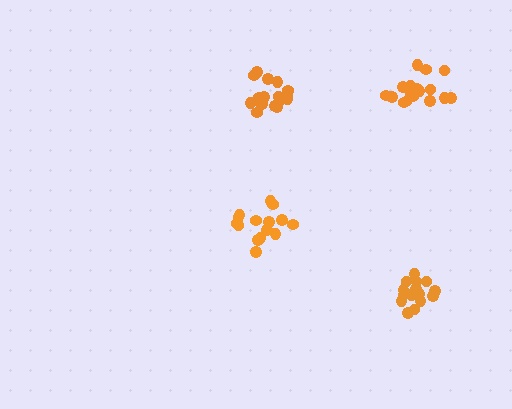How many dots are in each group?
Group 1: 15 dots, Group 2: 15 dots, Group 3: 17 dots, Group 4: 19 dots (66 total).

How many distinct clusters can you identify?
There are 4 distinct clusters.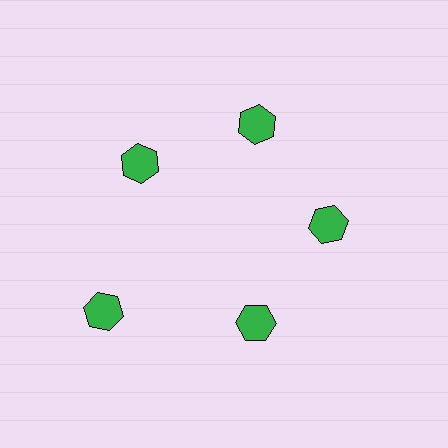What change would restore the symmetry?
The symmetry would be restored by moving it inward, back onto the ring so that all 5 hexagons sit at equal angles and equal distance from the center.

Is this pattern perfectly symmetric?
No. The 5 green hexagons are arranged in a ring, but one element near the 8 o'clock position is pushed outward from the center, breaking the 5-fold rotational symmetry.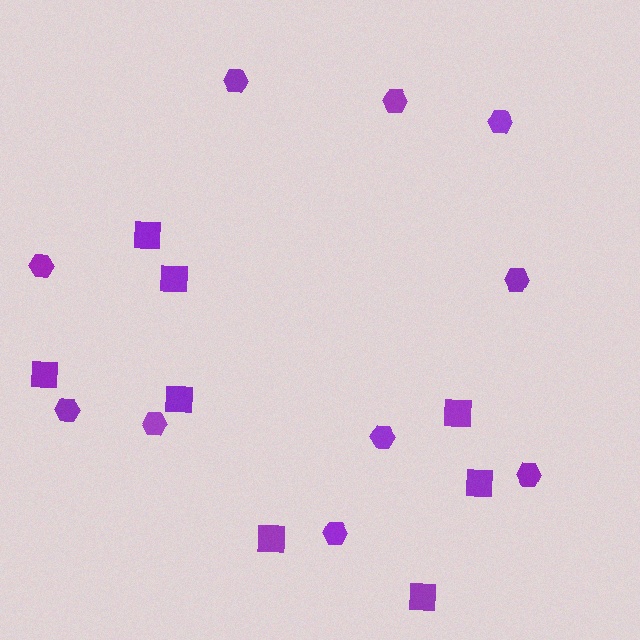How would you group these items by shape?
There are 2 groups: one group of squares (8) and one group of hexagons (10).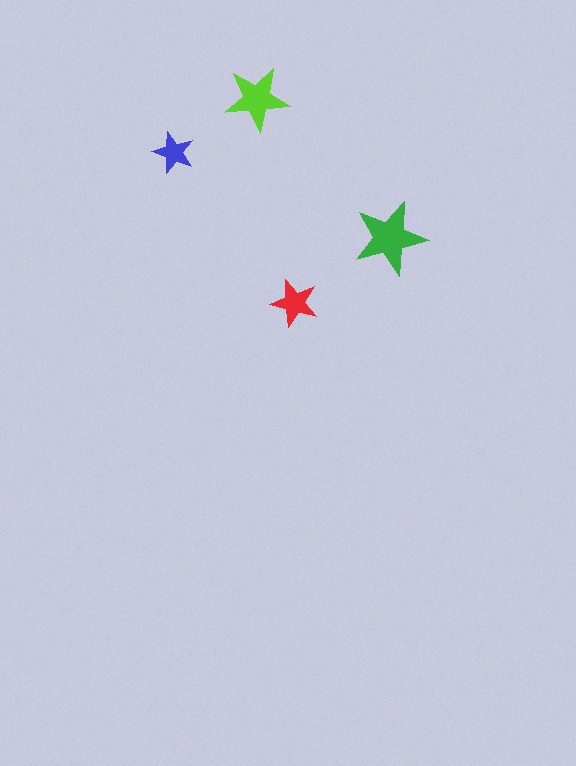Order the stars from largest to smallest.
the green one, the lime one, the red one, the blue one.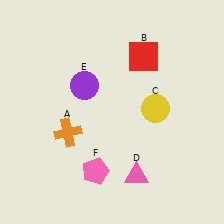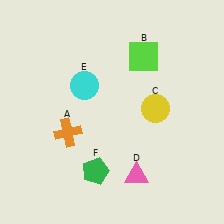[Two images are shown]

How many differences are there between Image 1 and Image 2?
There are 3 differences between the two images.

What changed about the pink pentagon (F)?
In Image 1, F is pink. In Image 2, it changed to green.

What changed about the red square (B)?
In Image 1, B is red. In Image 2, it changed to lime.